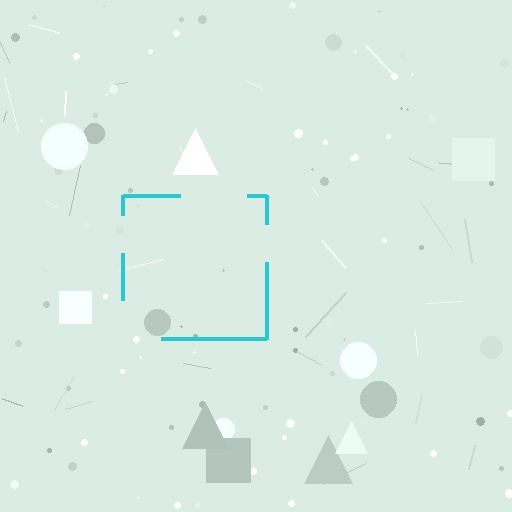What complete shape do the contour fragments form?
The contour fragments form a square.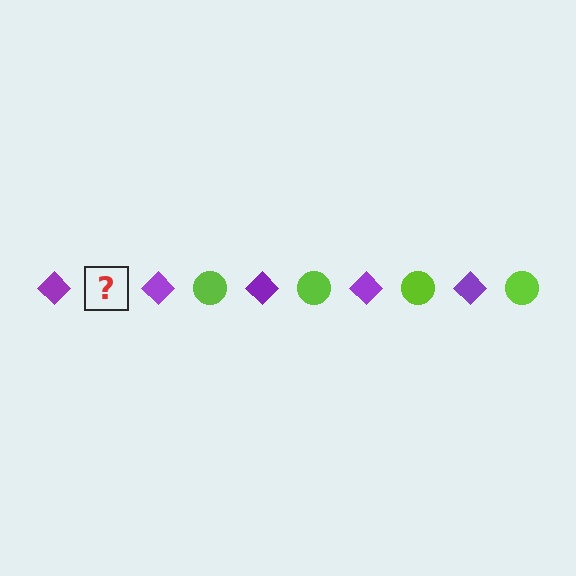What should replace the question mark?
The question mark should be replaced with a lime circle.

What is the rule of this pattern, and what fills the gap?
The rule is that the pattern alternates between purple diamond and lime circle. The gap should be filled with a lime circle.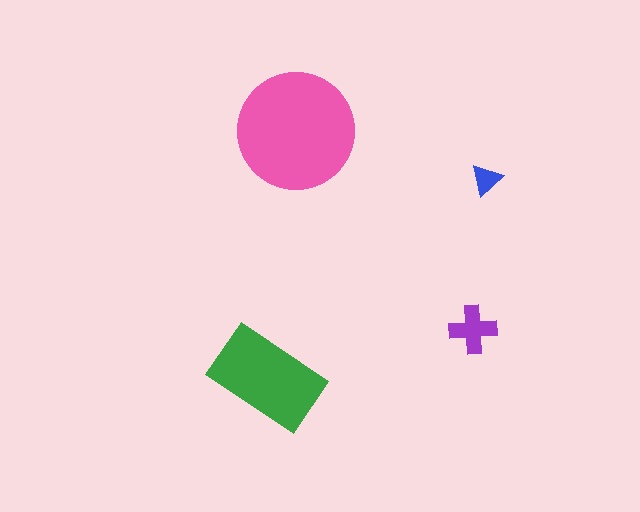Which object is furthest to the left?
The green rectangle is leftmost.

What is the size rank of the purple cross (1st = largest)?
3rd.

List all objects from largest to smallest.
The pink circle, the green rectangle, the purple cross, the blue triangle.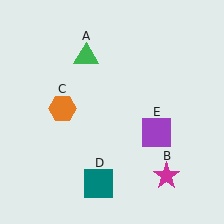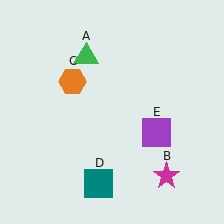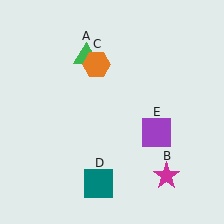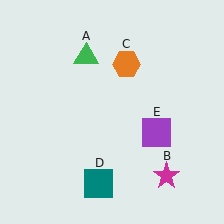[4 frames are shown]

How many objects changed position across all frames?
1 object changed position: orange hexagon (object C).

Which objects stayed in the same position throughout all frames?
Green triangle (object A) and magenta star (object B) and teal square (object D) and purple square (object E) remained stationary.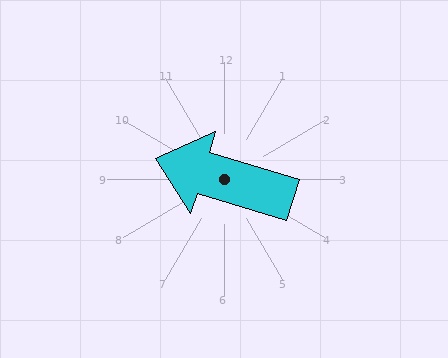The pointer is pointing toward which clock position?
Roughly 10 o'clock.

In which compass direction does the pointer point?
West.